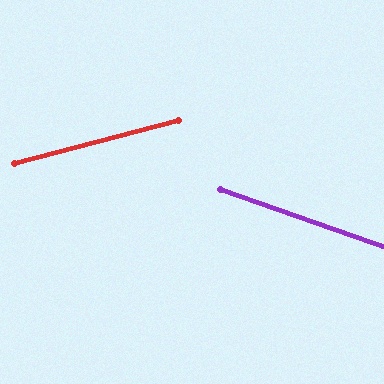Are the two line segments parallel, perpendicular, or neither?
Neither parallel nor perpendicular — they differ by about 34°.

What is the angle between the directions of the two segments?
Approximately 34 degrees.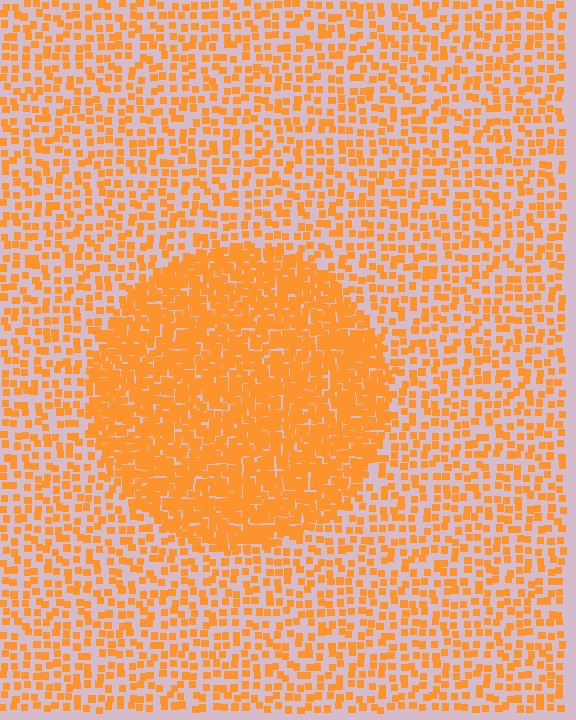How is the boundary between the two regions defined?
The boundary is defined by a change in element density (approximately 2.4x ratio). All elements are the same color, size, and shape.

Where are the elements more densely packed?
The elements are more densely packed inside the circle boundary.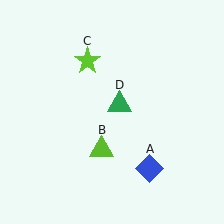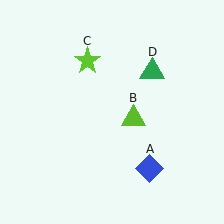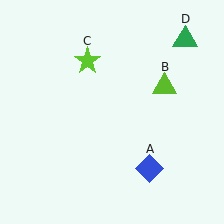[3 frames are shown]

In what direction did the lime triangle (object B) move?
The lime triangle (object B) moved up and to the right.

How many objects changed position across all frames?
2 objects changed position: lime triangle (object B), green triangle (object D).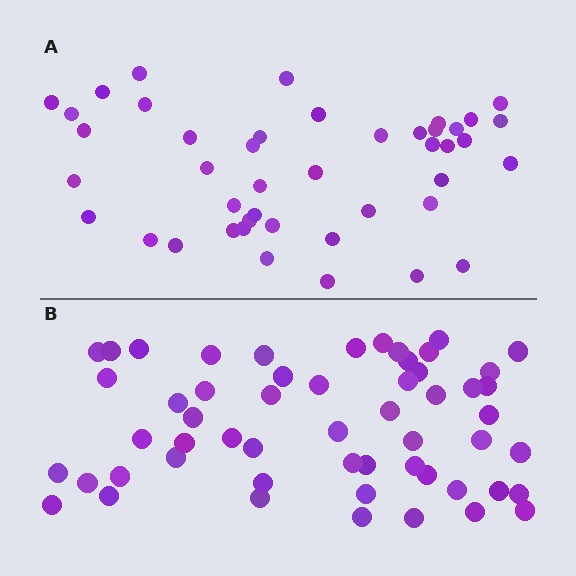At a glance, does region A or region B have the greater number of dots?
Region B (the bottom region) has more dots.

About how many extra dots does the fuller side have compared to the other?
Region B has roughly 12 or so more dots than region A.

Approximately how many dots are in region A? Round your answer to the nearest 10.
About 40 dots. (The exact count is 44, which rounds to 40.)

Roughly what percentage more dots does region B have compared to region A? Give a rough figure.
About 25% more.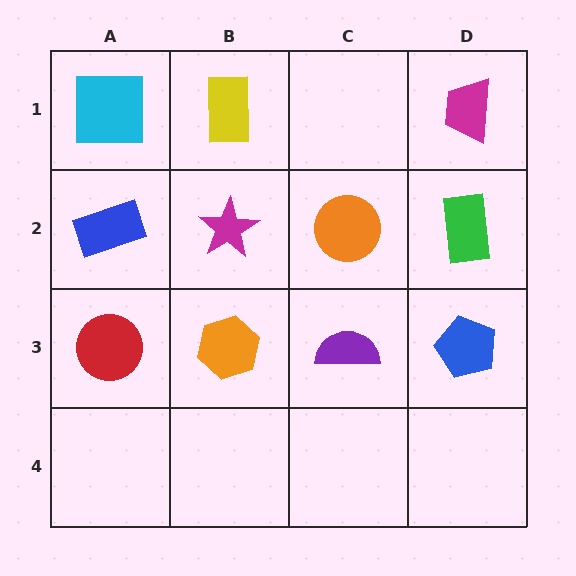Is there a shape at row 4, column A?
No, that cell is empty.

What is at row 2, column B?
A magenta star.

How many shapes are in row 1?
3 shapes.